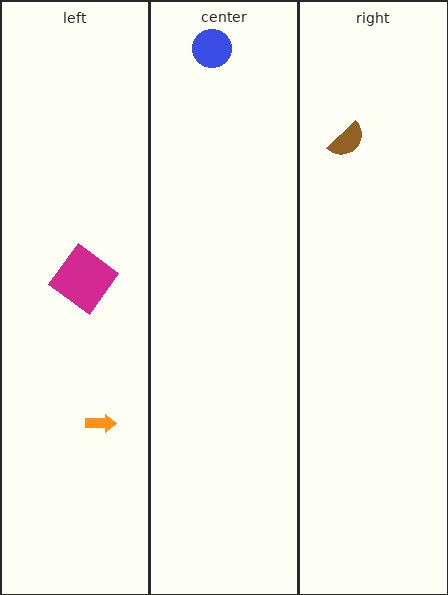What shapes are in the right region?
The brown semicircle.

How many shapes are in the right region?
1.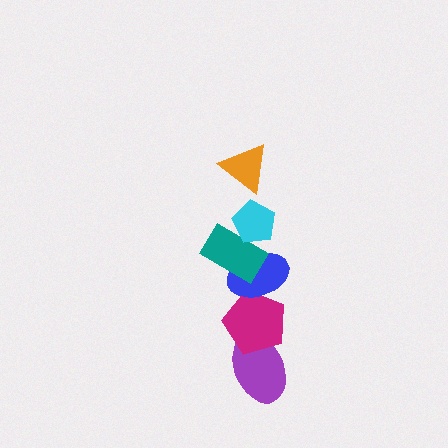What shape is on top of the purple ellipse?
The magenta pentagon is on top of the purple ellipse.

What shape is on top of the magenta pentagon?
The blue ellipse is on top of the magenta pentagon.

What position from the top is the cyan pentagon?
The cyan pentagon is 2nd from the top.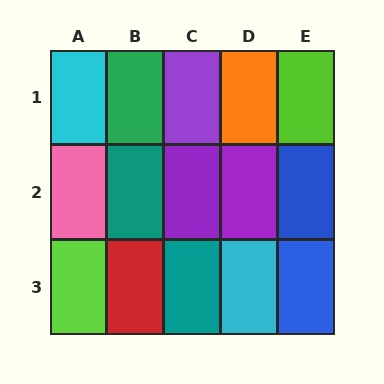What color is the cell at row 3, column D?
Cyan.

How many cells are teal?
2 cells are teal.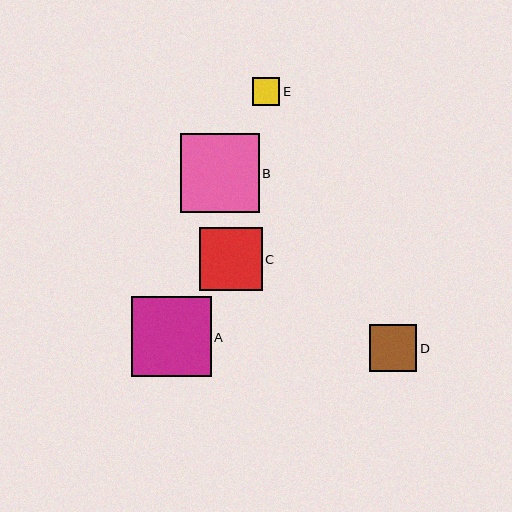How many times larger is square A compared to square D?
Square A is approximately 1.7 times the size of square D.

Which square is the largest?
Square A is the largest with a size of approximately 80 pixels.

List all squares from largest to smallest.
From largest to smallest: A, B, C, D, E.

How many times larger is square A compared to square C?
Square A is approximately 1.3 times the size of square C.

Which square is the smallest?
Square E is the smallest with a size of approximately 27 pixels.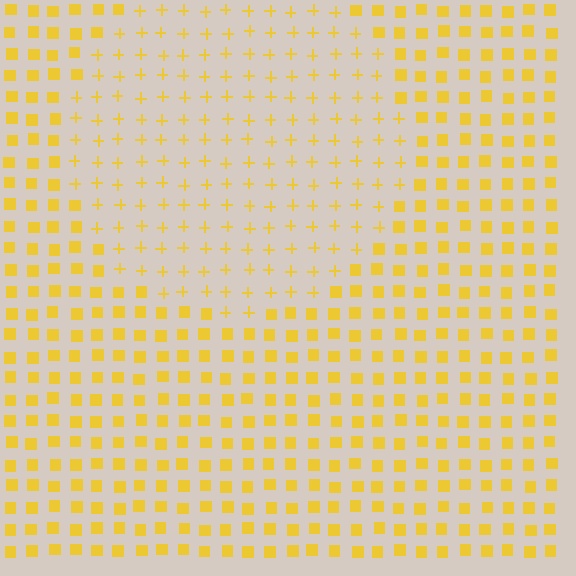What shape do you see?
I see a circle.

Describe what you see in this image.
The image is filled with small yellow elements arranged in a uniform grid. A circle-shaped region contains plus signs, while the surrounding area contains squares. The boundary is defined purely by the change in element shape.